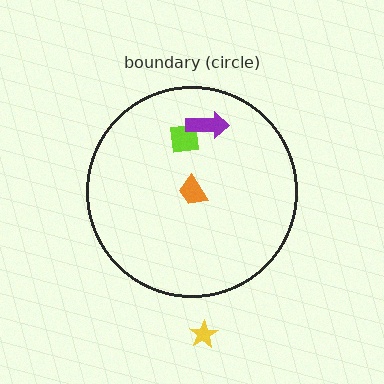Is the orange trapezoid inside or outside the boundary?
Inside.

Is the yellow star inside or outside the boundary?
Outside.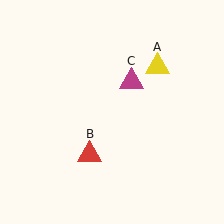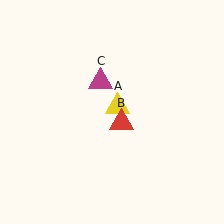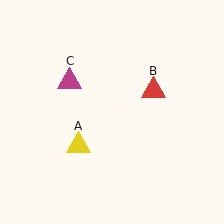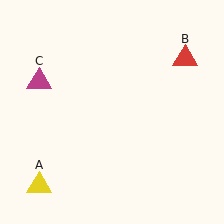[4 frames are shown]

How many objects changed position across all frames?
3 objects changed position: yellow triangle (object A), red triangle (object B), magenta triangle (object C).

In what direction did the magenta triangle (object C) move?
The magenta triangle (object C) moved left.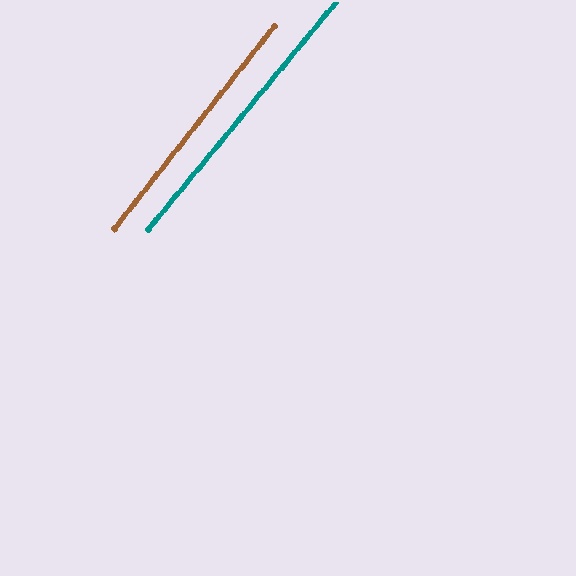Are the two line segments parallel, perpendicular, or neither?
Parallel — their directions differ by only 1.1°.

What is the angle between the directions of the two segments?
Approximately 1 degree.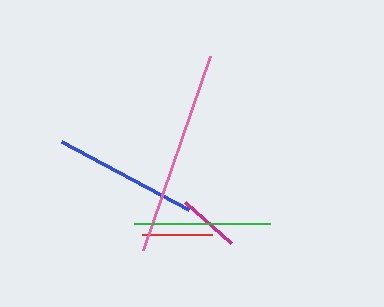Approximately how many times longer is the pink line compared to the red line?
The pink line is approximately 2.9 times the length of the red line.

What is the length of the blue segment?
The blue segment is approximately 144 pixels long.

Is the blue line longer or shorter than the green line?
The blue line is longer than the green line.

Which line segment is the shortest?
The magenta line is the shortest at approximately 62 pixels.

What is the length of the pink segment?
The pink segment is approximately 206 pixels long.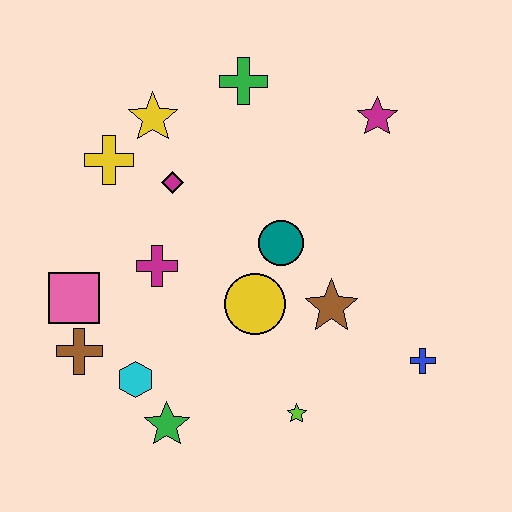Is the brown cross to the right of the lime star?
No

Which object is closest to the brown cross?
The pink square is closest to the brown cross.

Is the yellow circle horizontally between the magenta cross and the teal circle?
Yes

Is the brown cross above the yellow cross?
No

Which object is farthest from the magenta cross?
The blue cross is farthest from the magenta cross.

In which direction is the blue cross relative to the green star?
The blue cross is to the right of the green star.